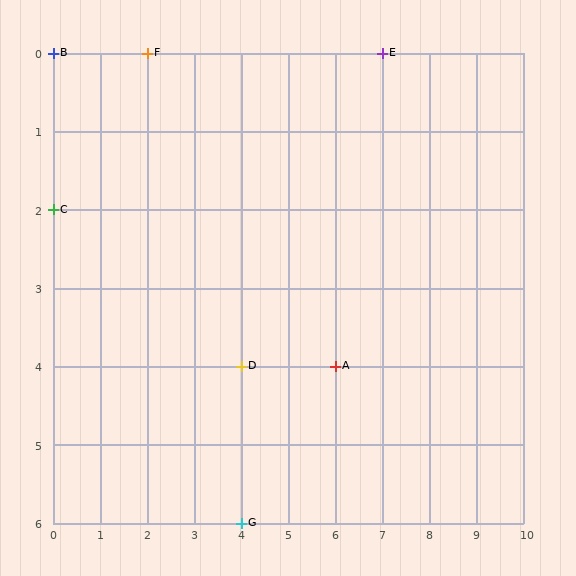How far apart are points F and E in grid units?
Points F and E are 5 columns apart.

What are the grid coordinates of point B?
Point B is at grid coordinates (0, 0).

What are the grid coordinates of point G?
Point G is at grid coordinates (4, 6).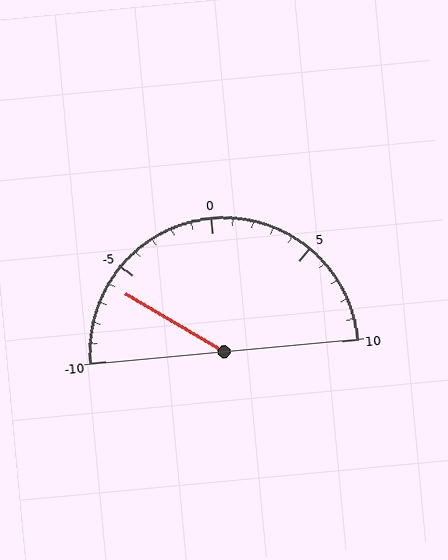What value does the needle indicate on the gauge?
The needle indicates approximately -6.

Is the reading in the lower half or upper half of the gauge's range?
The reading is in the lower half of the range (-10 to 10).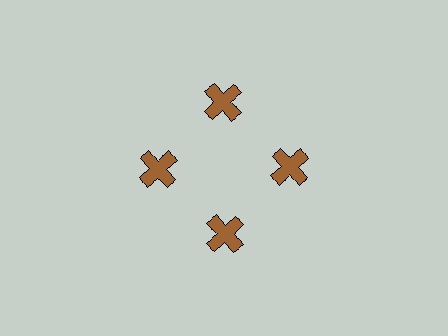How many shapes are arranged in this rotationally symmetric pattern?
There are 4 shapes, arranged in 4 groups of 1.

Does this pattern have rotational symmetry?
Yes, this pattern has 4-fold rotational symmetry. It looks the same after rotating 90 degrees around the center.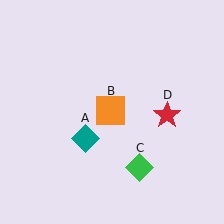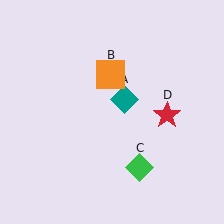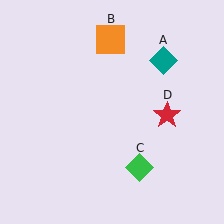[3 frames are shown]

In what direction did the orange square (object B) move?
The orange square (object B) moved up.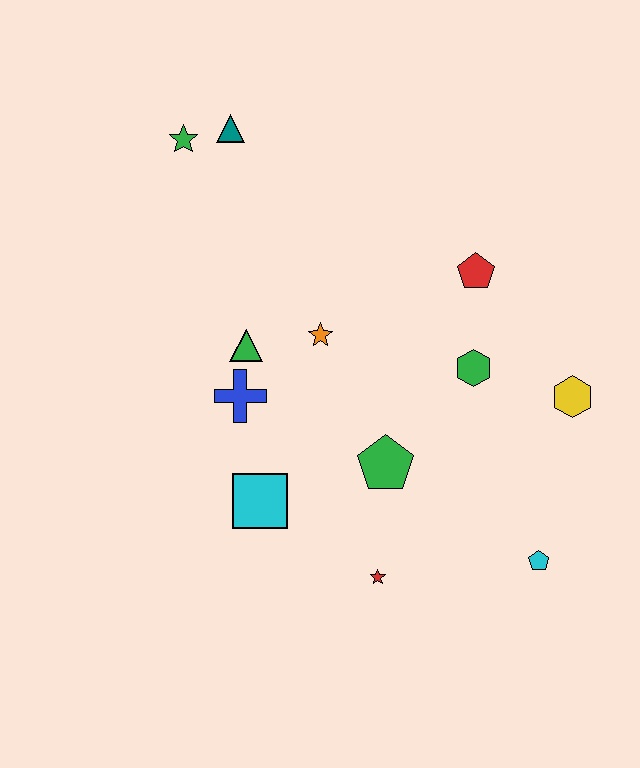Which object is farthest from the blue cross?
The cyan pentagon is farthest from the blue cross.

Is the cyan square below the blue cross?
Yes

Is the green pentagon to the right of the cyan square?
Yes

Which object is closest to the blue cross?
The green triangle is closest to the blue cross.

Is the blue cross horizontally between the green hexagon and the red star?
No